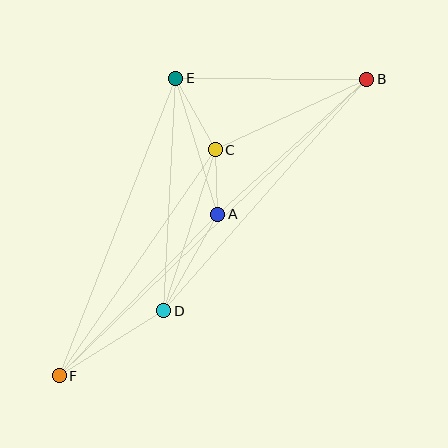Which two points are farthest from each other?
Points B and F are farthest from each other.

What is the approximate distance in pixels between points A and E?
The distance between A and E is approximately 142 pixels.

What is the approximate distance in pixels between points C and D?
The distance between C and D is approximately 169 pixels.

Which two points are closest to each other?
Points A and C are closest to each other.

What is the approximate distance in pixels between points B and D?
The distance between B and D is approximately 308 pixels.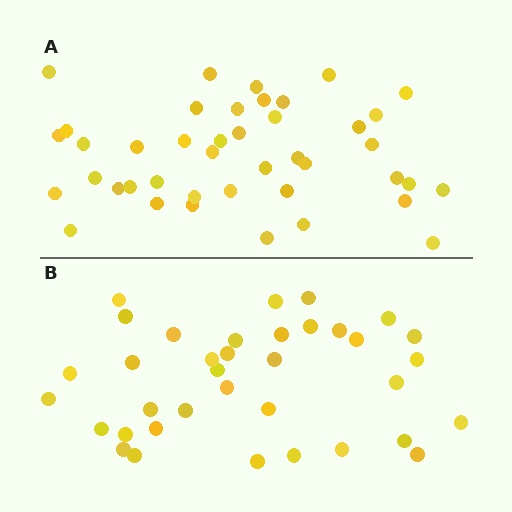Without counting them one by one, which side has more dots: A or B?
Region A (the top region) has more dots.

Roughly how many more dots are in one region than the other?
Region A has about 6 more dots than region B.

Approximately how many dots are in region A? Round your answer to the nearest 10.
About 40 dots. (The exact count is 42, which rounds to 40.)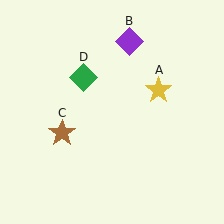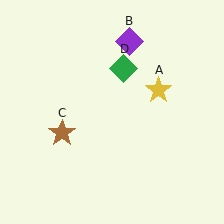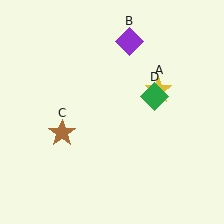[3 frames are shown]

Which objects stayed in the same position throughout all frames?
Yellow star (object A) and purple diamond (object B) and brown star (object C) remained stationary.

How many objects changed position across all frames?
1 object changed position: green diamond (object D).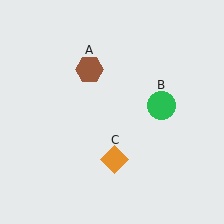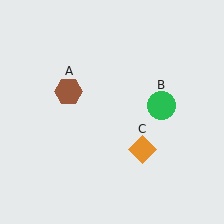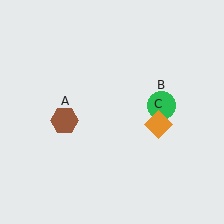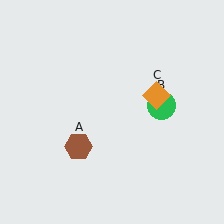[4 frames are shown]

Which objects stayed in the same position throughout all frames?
Green circle (object B) remained stationary.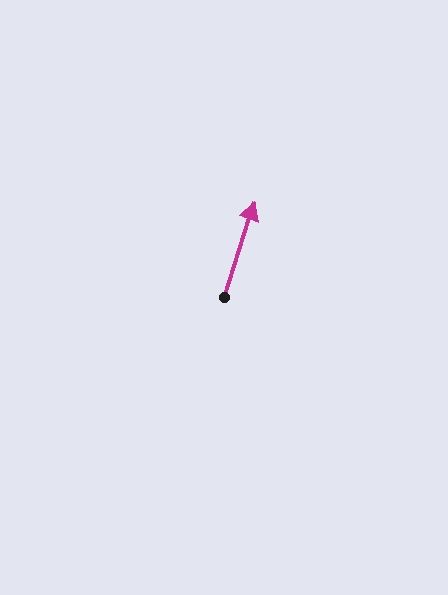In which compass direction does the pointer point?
North.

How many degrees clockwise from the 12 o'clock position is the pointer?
Approximately 18 degrees.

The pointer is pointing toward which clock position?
Roughly 1 o'clock.